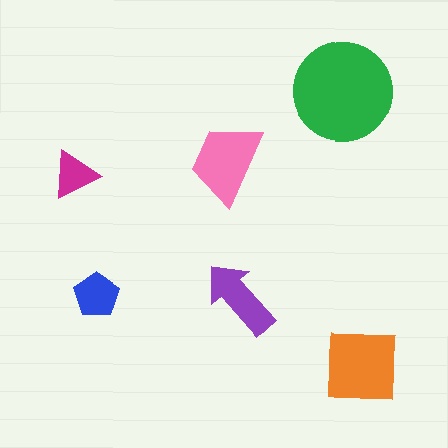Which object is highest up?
The green circle is topmost.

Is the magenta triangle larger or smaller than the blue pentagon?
Smaller.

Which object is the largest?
The green circle.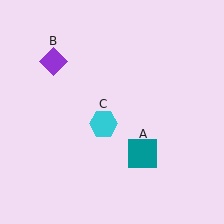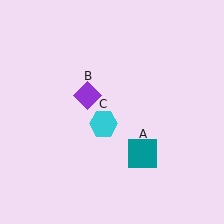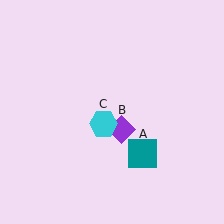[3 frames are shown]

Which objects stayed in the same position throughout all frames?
Teal square (object A) and cyan hexagon (object C) remained stationary.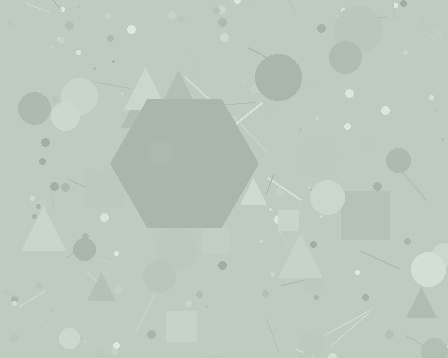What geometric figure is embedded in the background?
A hexagon is embedded in the background.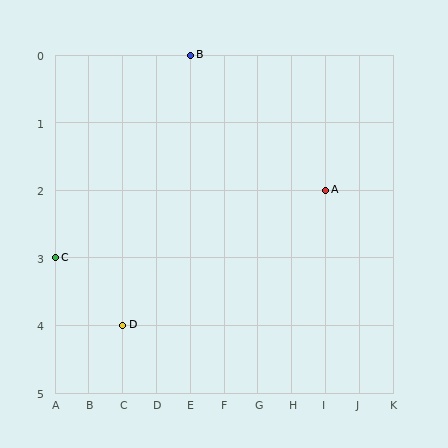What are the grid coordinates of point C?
Point C is at grid coordinates (A, 3).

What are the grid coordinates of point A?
Point A is at grid coordinates (I, 2).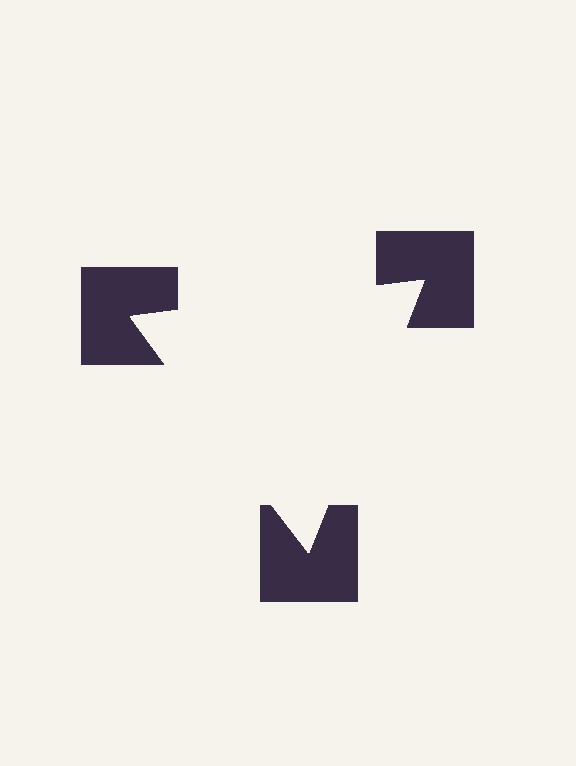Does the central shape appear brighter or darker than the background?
It typically appears slightly brighter than the background, even though no actual brightness change is drawn.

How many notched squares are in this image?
There are 3 — one at each vertex of the illusory triangle.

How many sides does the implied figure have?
3 sides.